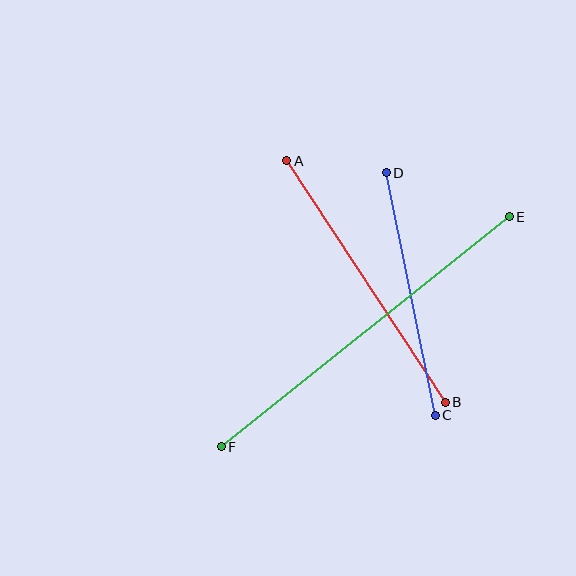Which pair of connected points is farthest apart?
Points E and F are farthest apart.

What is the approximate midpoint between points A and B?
The midpoint is at approximately (366, 282) pixels.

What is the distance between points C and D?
The distance is approximately 248 pixels.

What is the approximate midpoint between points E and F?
The midpoint is at approximately (365, 332) pixels.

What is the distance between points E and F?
The distance is approximately 368 pixels.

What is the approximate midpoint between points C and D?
The midpoint is at approximately (411, 294) pixels.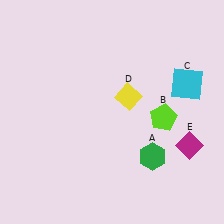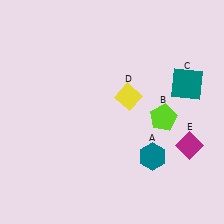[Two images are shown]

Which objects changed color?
A changed from green to teal. C changed from cyan to teal.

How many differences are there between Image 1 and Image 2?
There are 2 differences between the two images.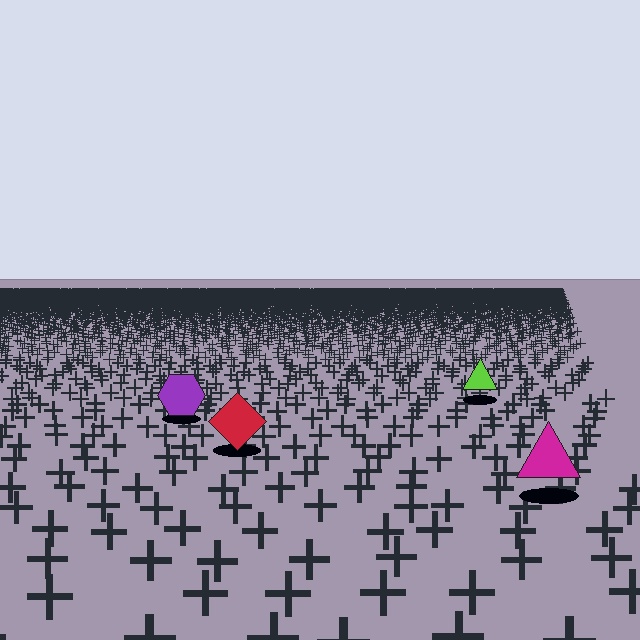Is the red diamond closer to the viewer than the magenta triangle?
No. The magenta triangle is closer — you can tell from the texture gradient: the ground texture is coarser near it.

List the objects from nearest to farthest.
From nearest to farthest: the magenta triangle, the red diamond, the purple hexagon, the lime triangle.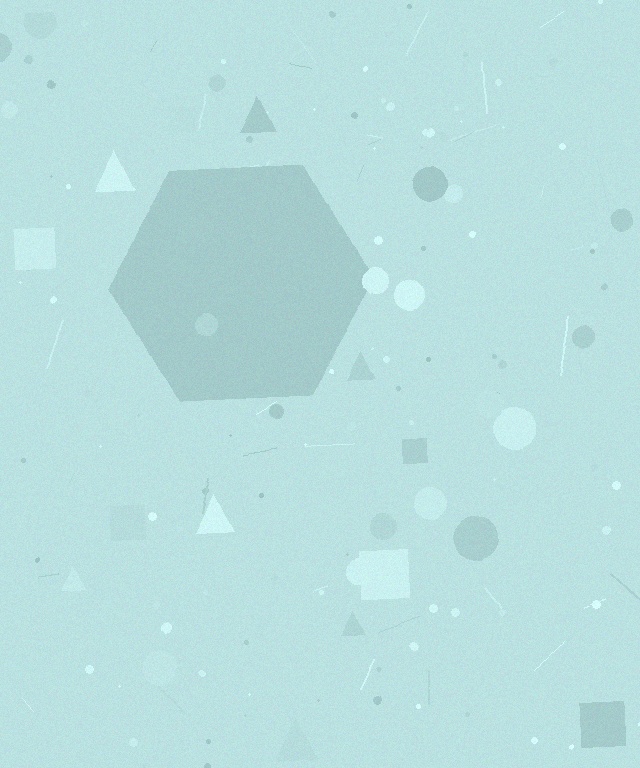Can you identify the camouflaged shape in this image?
The camouflaged shape is a hexagon.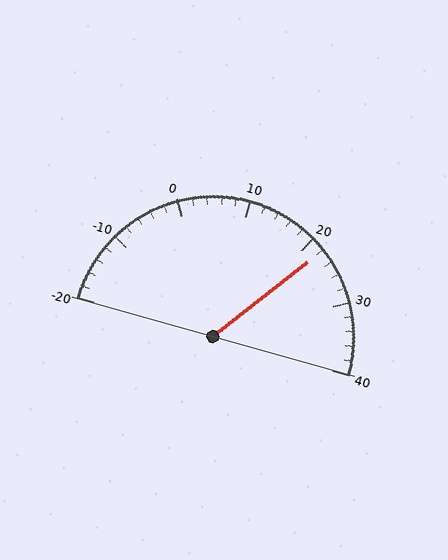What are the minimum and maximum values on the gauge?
The gauge ranges from -20 to 40.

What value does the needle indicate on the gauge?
The needle indicates approximately 22.